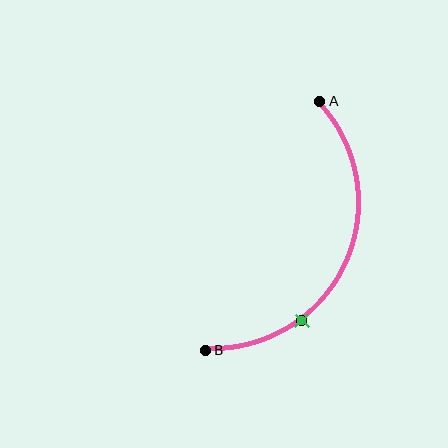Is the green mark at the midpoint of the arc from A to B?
No. The green mark lies on the arc but is closer to endpoint B. The arc midpoint would be at the point on the curve equidistant along the arc from both A and B.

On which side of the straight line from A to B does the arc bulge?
The arc bulges to the right of the straight line connecting A and B.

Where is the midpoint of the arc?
The arc midpoint is the point on the curve farthest from the straight line joining A and B. It sits to the right of that line.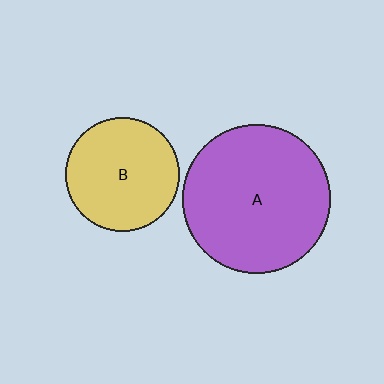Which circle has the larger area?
Circle A (purple).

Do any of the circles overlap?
No, none of the circles overlap.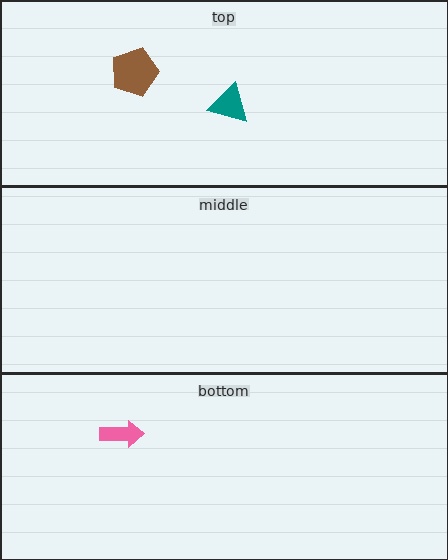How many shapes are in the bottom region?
1.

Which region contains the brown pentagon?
The top region.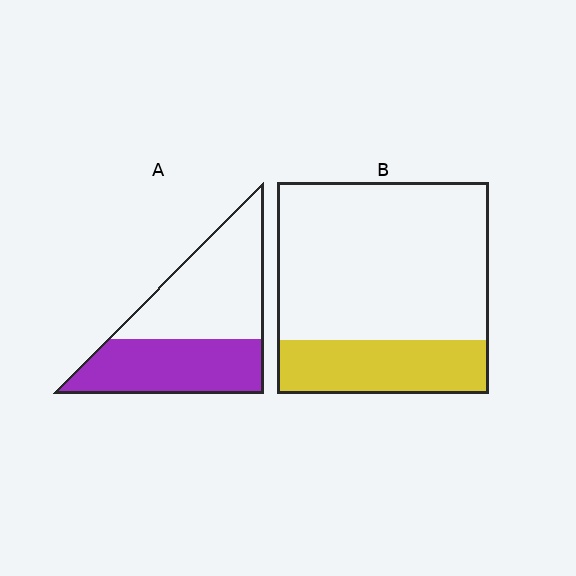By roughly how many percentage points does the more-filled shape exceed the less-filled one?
By roughly 20 percentage points (A over B).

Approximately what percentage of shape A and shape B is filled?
A is approximately 45% and B is approximately 25%.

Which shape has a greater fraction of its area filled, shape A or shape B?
Shape A.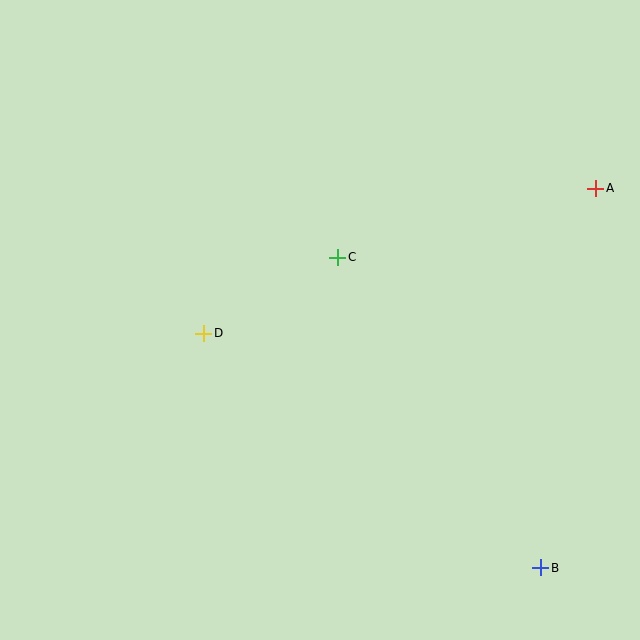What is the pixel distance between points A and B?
The distance between A and B is 384 pixels.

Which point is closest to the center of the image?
Point C at (338, 257) is closest to the center.